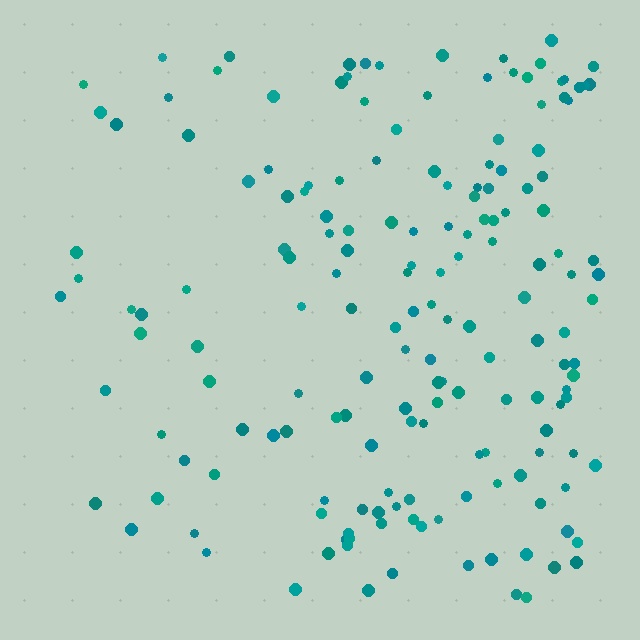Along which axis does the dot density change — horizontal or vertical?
Horizontal.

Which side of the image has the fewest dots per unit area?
The left.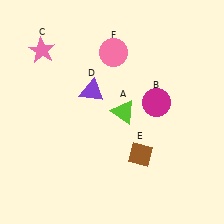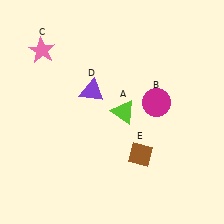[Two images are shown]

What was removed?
The pink circle (F) was removed in Image 2.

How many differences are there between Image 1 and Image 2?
There is 1 difference between the two images.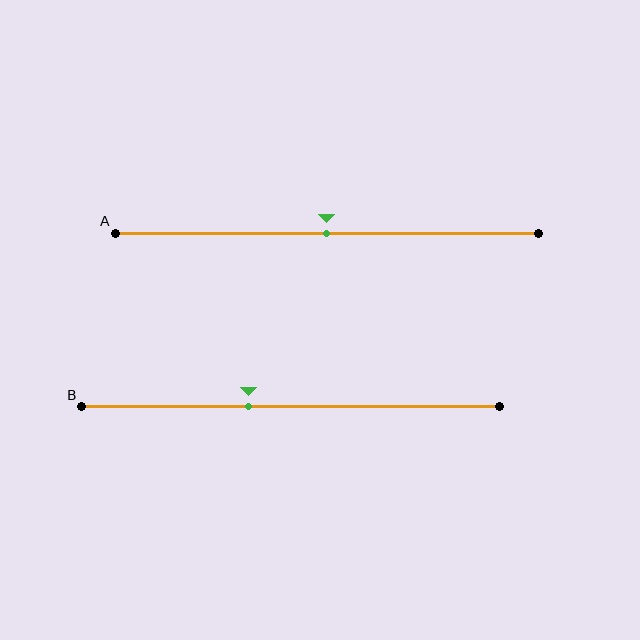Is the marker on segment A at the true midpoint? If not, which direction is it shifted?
Yes, the marker on segment A is at the true midpoint.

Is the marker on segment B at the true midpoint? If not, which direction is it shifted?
No, the marker on segment B is shifted to the left by about 10% of the segment length.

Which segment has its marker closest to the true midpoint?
Segment A has its marker closest to the true midpoint.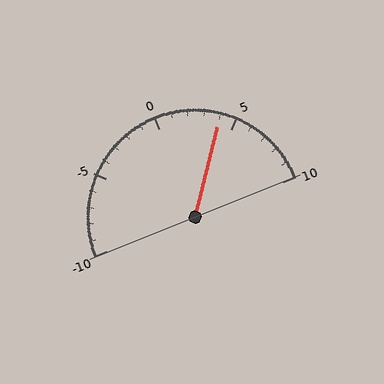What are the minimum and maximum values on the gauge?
The gauge ranges from -10 to 10.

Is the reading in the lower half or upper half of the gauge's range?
The reading is in the upper half of the range (-10 to 10).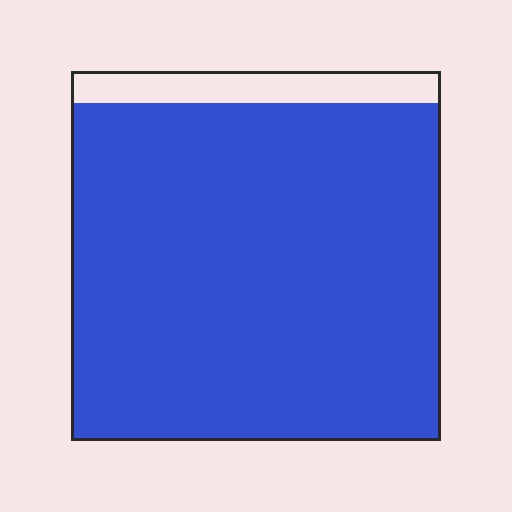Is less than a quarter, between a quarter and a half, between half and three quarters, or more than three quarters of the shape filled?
More than three quarters.